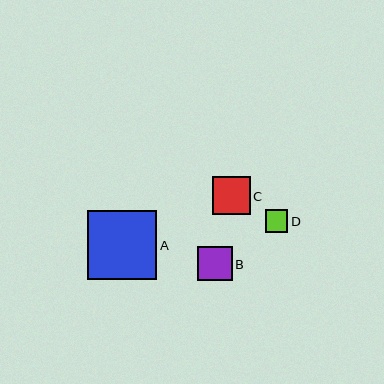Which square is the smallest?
Square D is the smallest with a size of approximately 22 pixels.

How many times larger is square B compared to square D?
Square B is approximately 1.5 times the size of square D.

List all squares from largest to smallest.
From largest to smallest: A, C, B, D.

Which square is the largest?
Square A is the largest with a size of approximately 69 pixels.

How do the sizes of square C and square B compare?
Square C and square B are approximately the same size.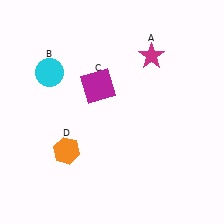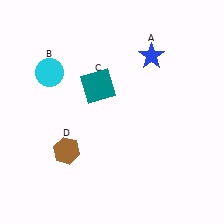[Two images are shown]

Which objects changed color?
A changed from magenta to blue. C changed from magenta to teal. D changed from orange to brown.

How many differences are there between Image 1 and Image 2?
There are 3 differences between the two images.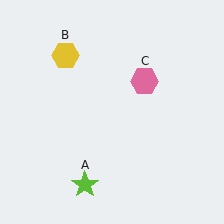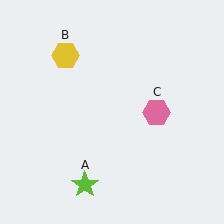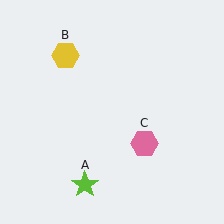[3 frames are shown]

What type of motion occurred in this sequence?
The pink hexagon (object C) rotated clockwise around the center of the scene.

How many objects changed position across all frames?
1 object changed position: pink hexagon (object C).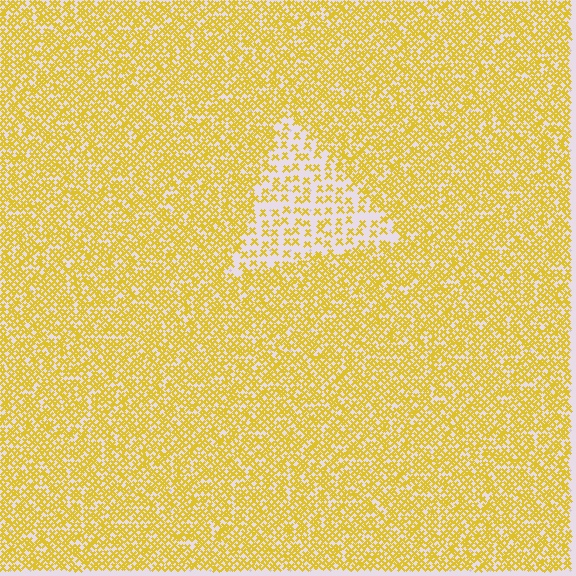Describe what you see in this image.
The image contains small yellow elements arranged at two different densities. A triangle-shaped region is visible where the elements are less densely packed than the surrounding area.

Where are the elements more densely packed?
The elements are more densely packed outside the triangle boundary.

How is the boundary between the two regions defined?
The boundary is defined by a change in element density (approximately 2.5x ratio). All elements are the same color, size, and shape.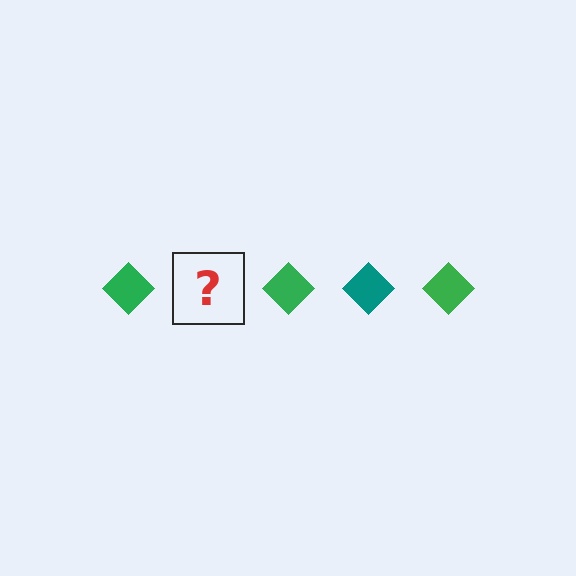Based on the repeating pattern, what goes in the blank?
The blank should be a teal diamond.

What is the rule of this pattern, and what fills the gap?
The rule is that the pattern cycles through green, teal diamonds. The gap should be filled with a teal diamond.